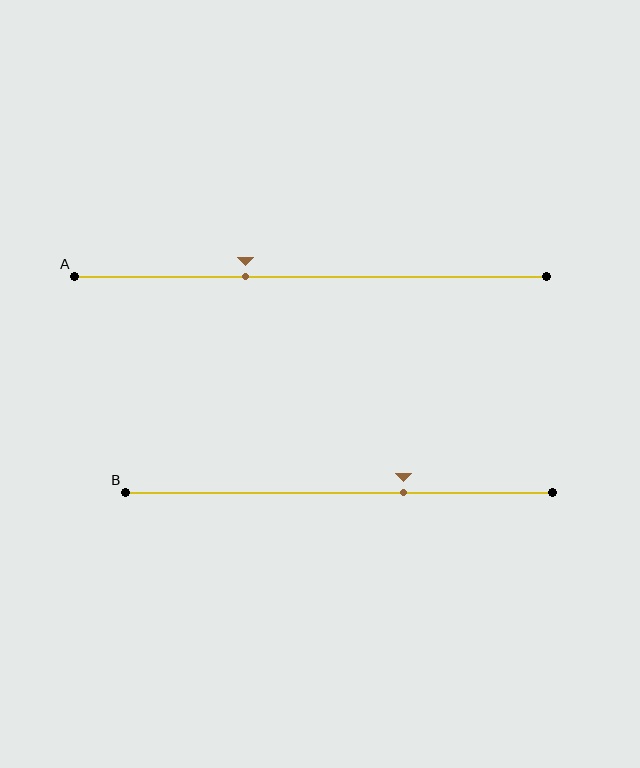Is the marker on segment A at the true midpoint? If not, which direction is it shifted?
No, the marker on segment A is shifted to the left by about 14% of the segment length.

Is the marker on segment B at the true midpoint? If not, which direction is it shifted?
No, the marker on segment B is shifted to the right by about 15% of the segment length.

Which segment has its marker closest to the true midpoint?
Segment A has its marker closest to the true midpoint.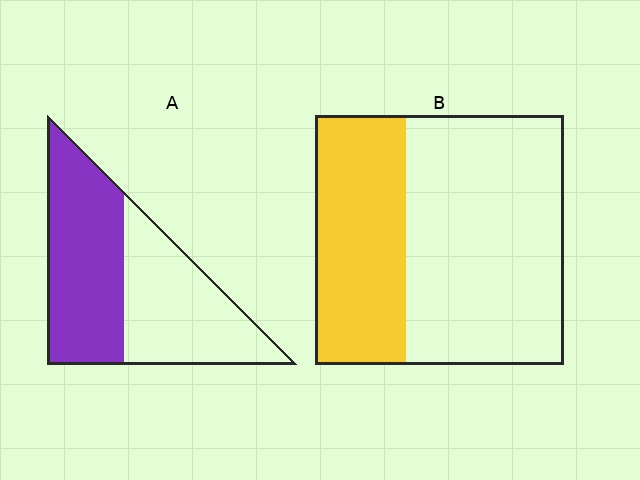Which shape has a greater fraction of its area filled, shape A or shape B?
Shape A.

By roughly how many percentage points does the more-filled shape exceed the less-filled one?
By roughly 15 percentage points (A over B).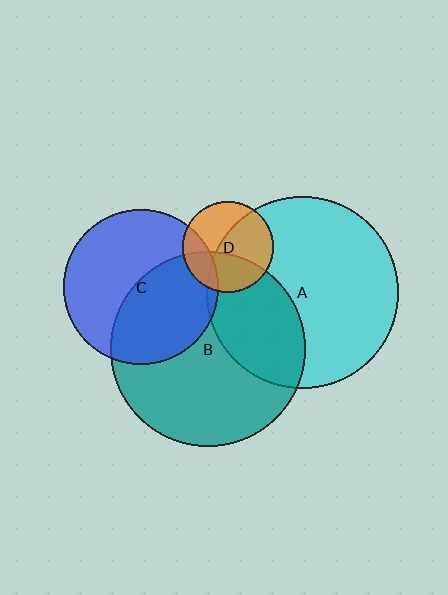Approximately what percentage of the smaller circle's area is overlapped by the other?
Approximately 60%.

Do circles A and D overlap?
Yes.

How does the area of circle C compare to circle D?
Approximately 2.9 times.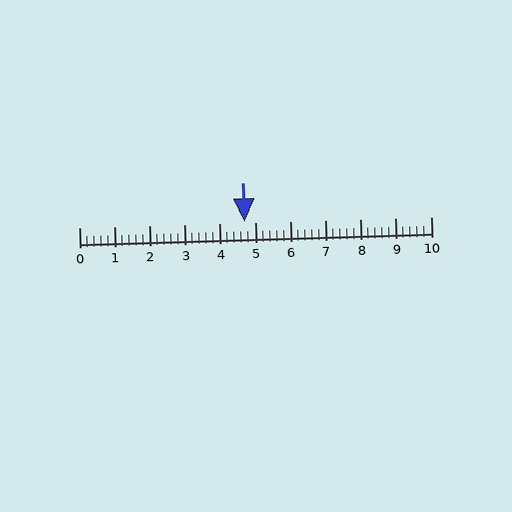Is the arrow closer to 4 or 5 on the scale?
The arrow is closer to 5.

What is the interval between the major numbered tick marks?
The major tick marks are spaced 1 units apart.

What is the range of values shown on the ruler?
The ruler shows values from 0 to 10.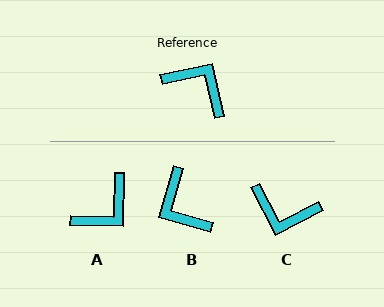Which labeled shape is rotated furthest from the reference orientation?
C, about 164 degrees away.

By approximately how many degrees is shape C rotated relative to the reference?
Approximately 164 degrees clockwise.